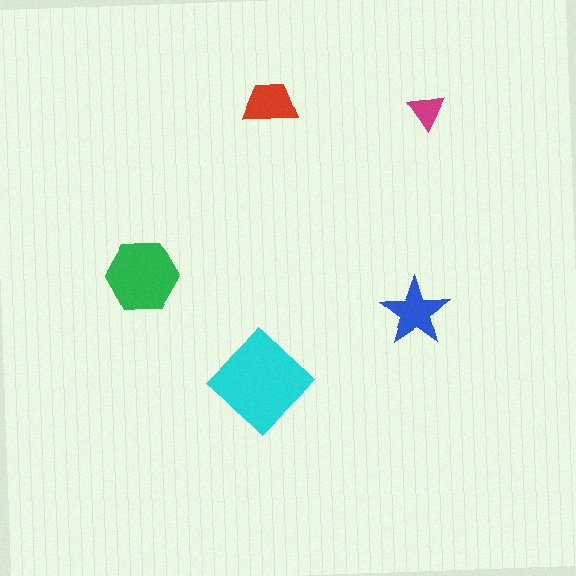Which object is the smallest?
The magenta triangle.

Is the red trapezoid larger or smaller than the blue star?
Smaller.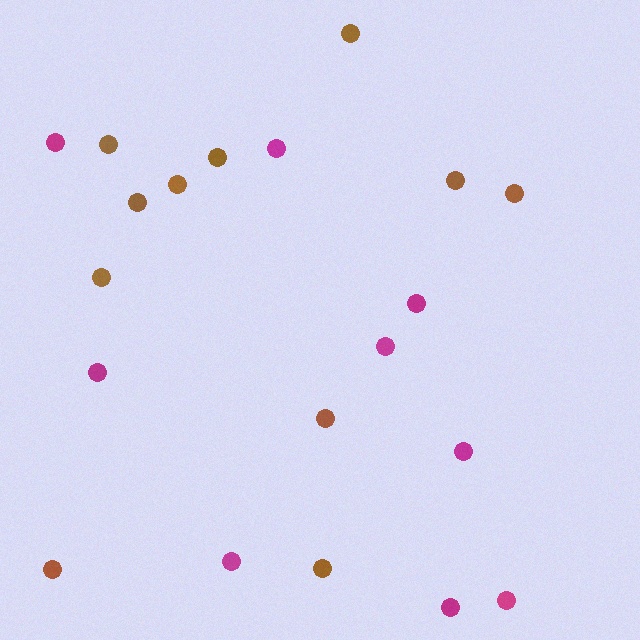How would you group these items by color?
There are 2 groups: one group of brown circles (11) and one group of magenta circles (9).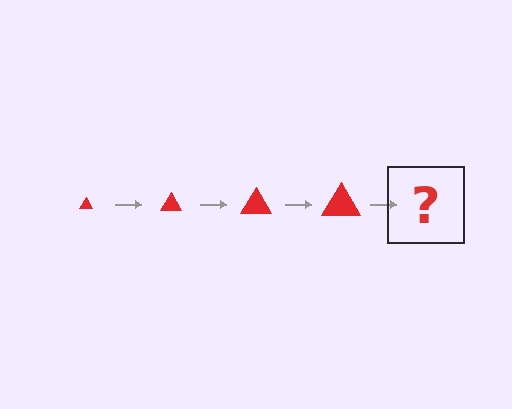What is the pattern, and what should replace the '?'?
The pattern is that the triangle gets progressively larger each step. The '?' should be a red triangle, larger than the previous one.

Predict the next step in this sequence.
The next step is a red triangle, larger than the previous one.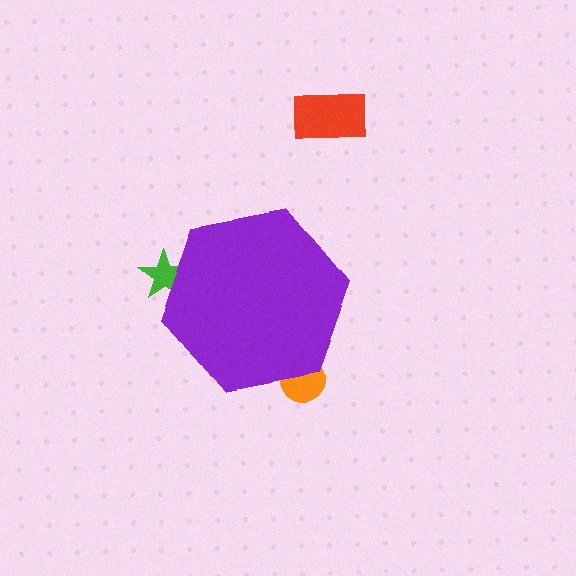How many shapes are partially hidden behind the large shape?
2 shapes are partially hidden.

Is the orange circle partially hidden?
Yes, the orange circle is partially hidden behind the purple hexagon.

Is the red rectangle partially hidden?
No, the red rectangle is fully visible.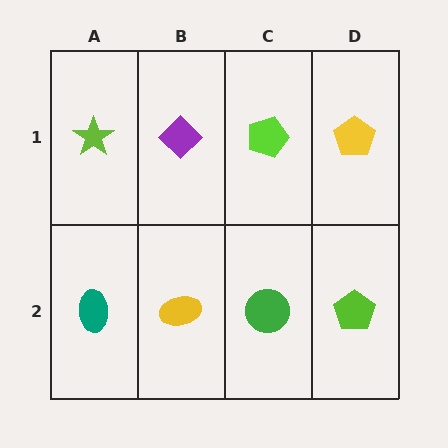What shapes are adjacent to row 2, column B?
A purple diamond (row 1, column B), a teal ellipse (row 2, column A), a green circle (row 2, column C).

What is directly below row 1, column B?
A yellow ellipse.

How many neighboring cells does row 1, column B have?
3.